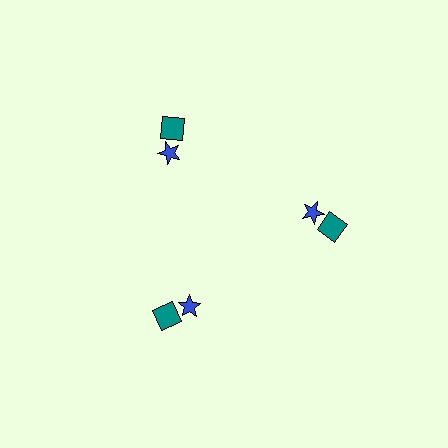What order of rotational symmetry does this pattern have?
This pattern has 3-fold rotational symmetry.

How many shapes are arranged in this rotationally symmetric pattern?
There are 6 shapes, arranged in 3 groups of 2.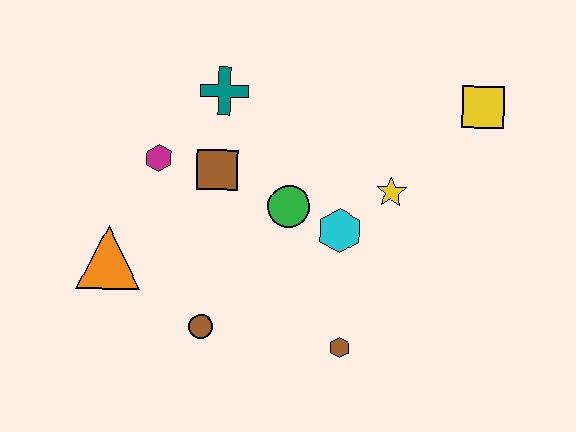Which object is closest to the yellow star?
The cyan hexagon is closest to the yellow star.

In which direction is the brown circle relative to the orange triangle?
The brown circle is to the right of the orange triangle.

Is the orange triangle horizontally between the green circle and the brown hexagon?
No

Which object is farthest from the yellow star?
The orange triangle is farthest from the yellow star.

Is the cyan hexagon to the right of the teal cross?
Yes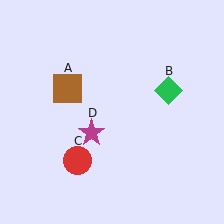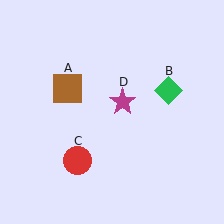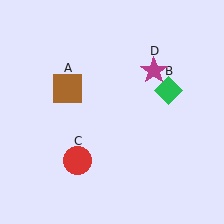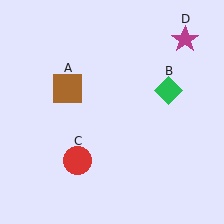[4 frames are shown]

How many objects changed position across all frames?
1 object changed position: magenta star (object D).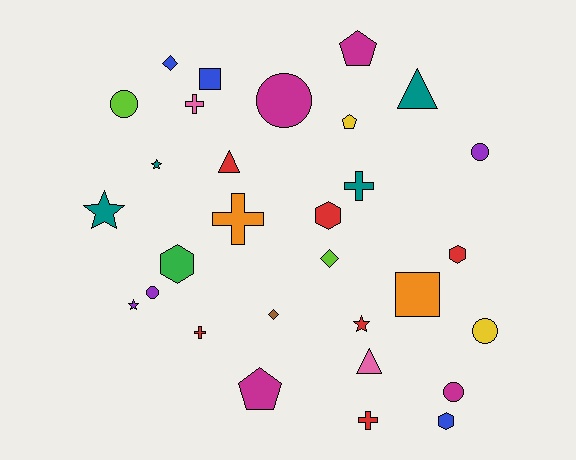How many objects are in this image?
There are 30 objects.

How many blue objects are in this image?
There are 3 blue objects.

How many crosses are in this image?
There are 5 crosses.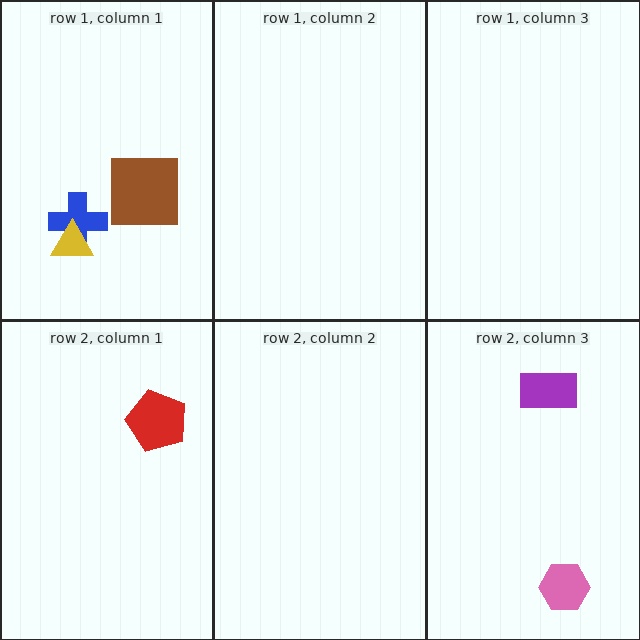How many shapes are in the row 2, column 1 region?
1.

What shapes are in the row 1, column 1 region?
The blue cross, the brown square, the yellow triangle.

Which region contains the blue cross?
The row 1, column 1 region.